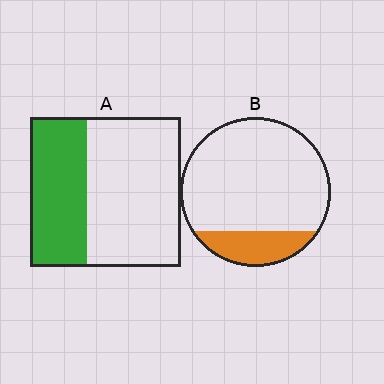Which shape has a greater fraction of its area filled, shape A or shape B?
Shape A.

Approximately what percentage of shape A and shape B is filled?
A is approximately 40% and B is approximately 20%.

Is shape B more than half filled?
No.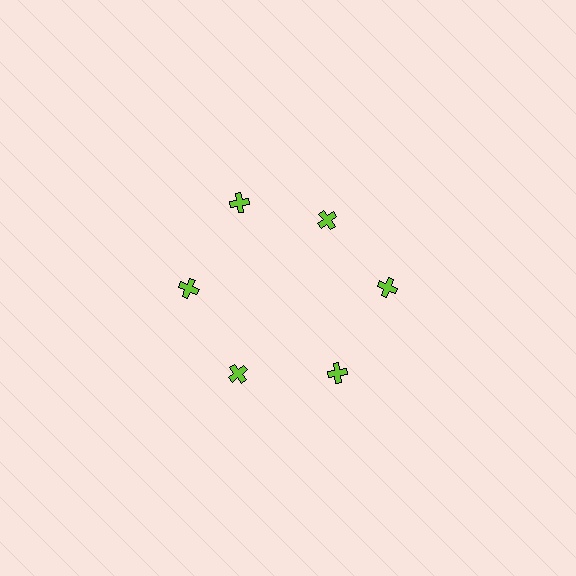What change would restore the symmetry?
The symmetry would be restored by moving it outward, back onto the ring so that all 6 crosses sit at equal angles and equal distance from the center.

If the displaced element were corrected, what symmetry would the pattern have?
It would have 6-fold rotational symmetry — the pattern would map onto itself every 60 degrees.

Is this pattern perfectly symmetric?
No. The 6 lime crosses are arranged in a ring, but one element near the 1 o'clock position is pulled inward toward the center, breaking the 6-fold rotational symmetry.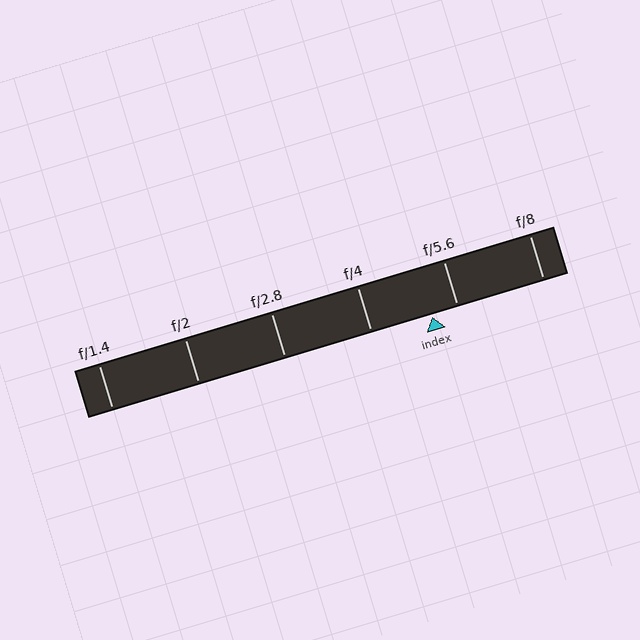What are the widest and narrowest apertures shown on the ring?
The widest aperture shown is f/1.4 and the narrowest is f/8.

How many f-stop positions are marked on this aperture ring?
There are 6 f-stop positions marked.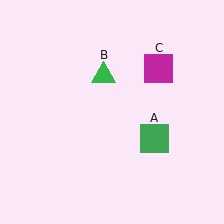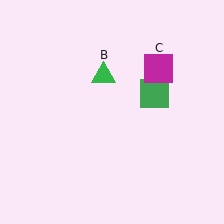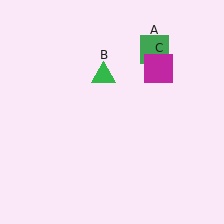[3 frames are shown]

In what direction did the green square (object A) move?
The green square (object A) moved up.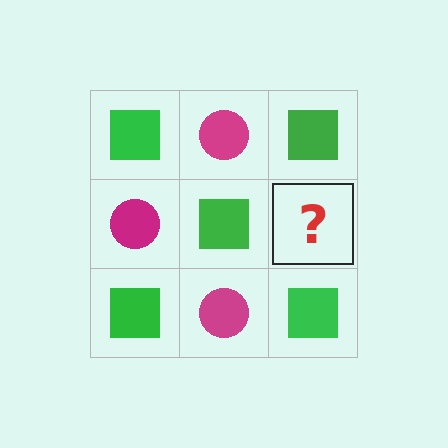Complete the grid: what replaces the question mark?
The question mark should be replaced with a magenta circle.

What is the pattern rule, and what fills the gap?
The rule is that it alternates green square and magenta circle in a checkerboard pattern. The gap should be filled with a magenta circle.